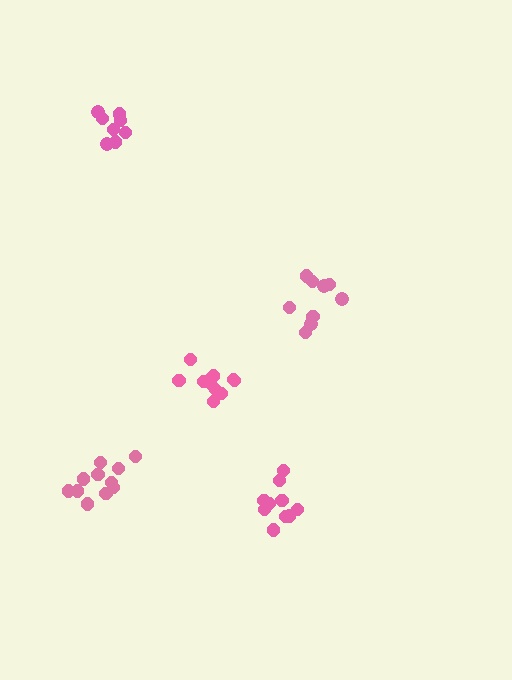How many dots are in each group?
Group 1: 11 dots, Group 2: 9 dots, Group 3: 10 dots, Group 4: 8 dots, Group 5: 11 dots (49 total).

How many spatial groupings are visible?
There are 5 spatial groupings.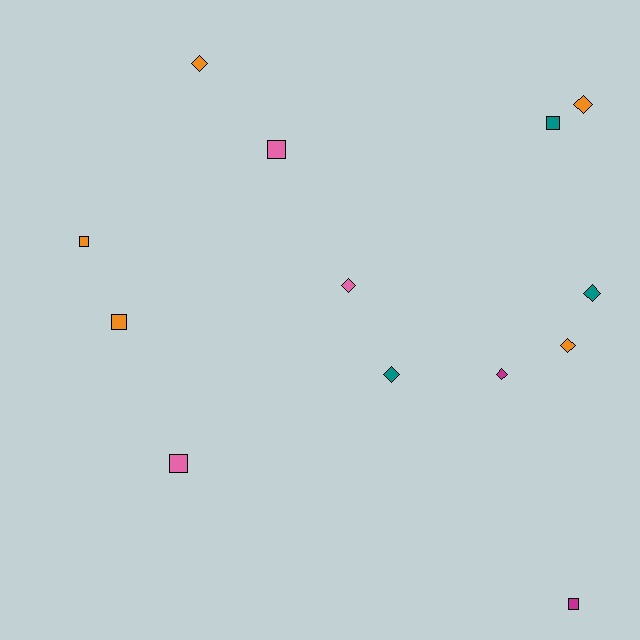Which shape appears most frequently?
Diamond, with 7 objects.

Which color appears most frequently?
Orange, with 5 objects.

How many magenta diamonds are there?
There is 1 magenta diamond.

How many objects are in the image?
There are 13 objects.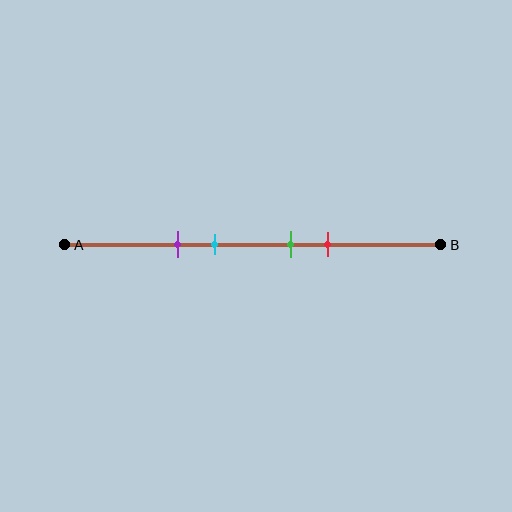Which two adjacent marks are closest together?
The green and red marks are the closest adjacent pair.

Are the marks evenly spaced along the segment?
No, the marks are not evenly spaced.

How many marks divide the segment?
There are 4 marks dividing the segment.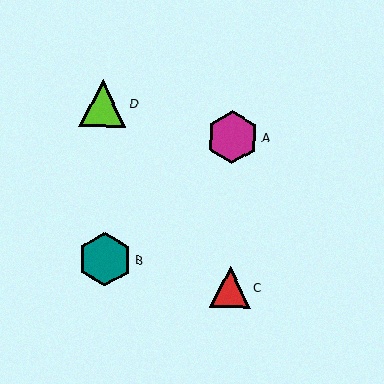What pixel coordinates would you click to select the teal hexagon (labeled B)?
Click at (105, 259) to select the teal hexagon B.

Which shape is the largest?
The teal hexagon (labeled B) is the largest.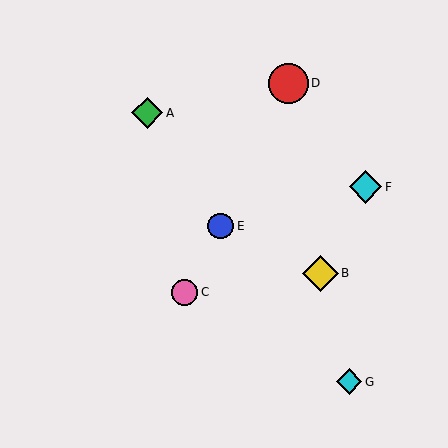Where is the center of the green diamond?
The center of the green diamond is at (147, 113).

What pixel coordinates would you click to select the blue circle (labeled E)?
Click at (221, 226) to select the blue circle E.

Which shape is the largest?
The red circle (labeled D) is the largest.